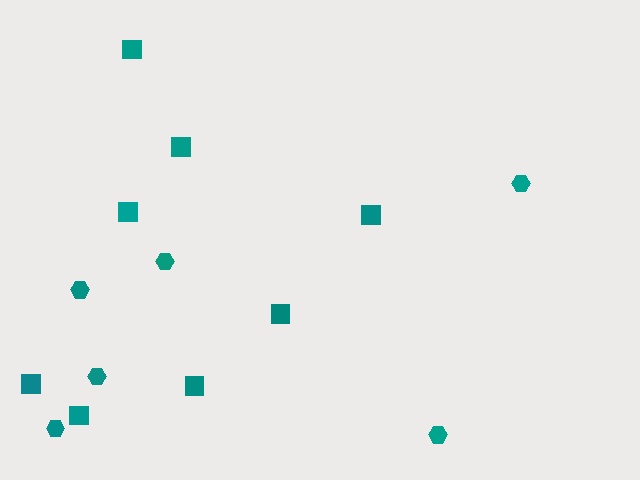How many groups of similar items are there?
There are 2 groups: one group of squares (8) and one group of hexagons (6).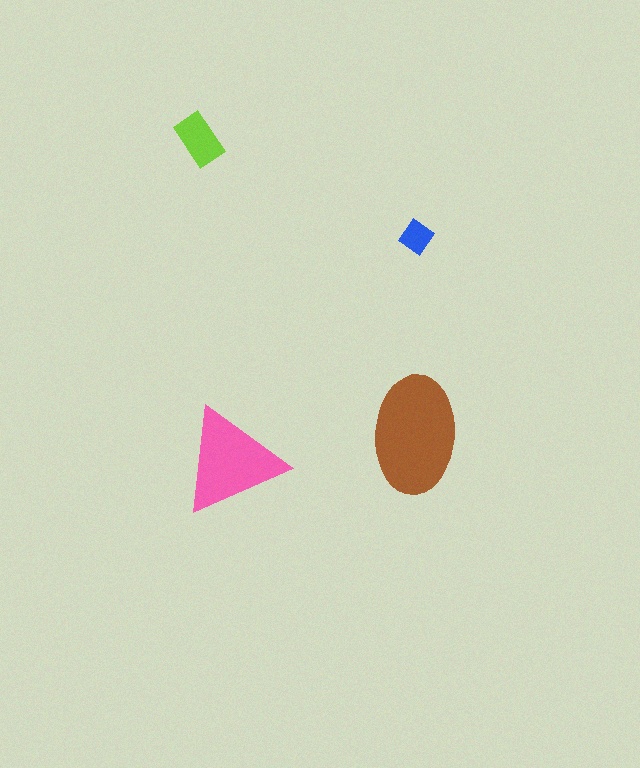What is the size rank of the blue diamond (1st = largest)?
4th.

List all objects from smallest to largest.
The blue diamond, the lime rectangle, the pink triangle, the brown ellipse.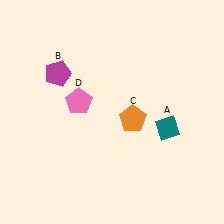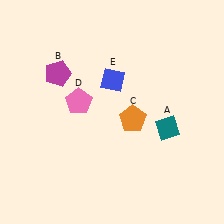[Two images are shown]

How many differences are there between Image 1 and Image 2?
There is 1 difference between the two images.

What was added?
A blue diamond (E) was added in Image 2.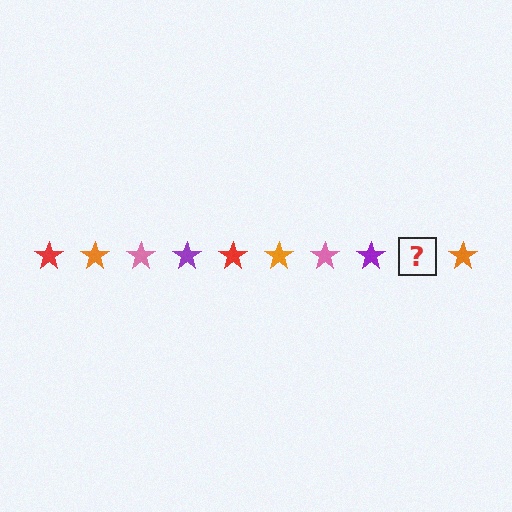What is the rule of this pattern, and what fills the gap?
The rule is that the pattern cycles through red, orange, pink, purple stars. The gap should be filled with a red star.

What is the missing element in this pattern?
The missing element is a red star.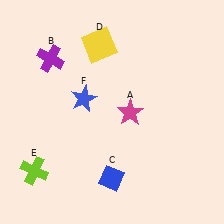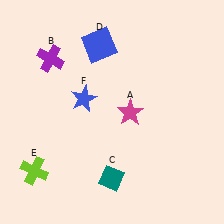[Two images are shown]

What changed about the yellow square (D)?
In Image 1, D is yellow. In Image 2, it changed to blue.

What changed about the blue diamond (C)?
In Image 1, C is blue. In Image 2, it changed to teal.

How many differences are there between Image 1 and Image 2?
There are 2 differences between the two images.